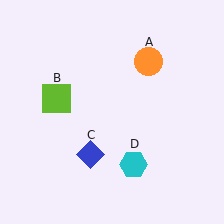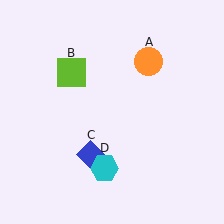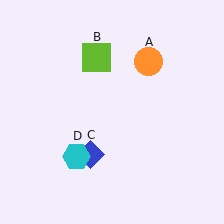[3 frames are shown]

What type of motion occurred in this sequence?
The lime square (object B), cyan hexagon (object D) rotated clockwise around the center of the scene.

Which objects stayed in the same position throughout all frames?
Orange circle (object A) and blue diamond (object C) remained stationary.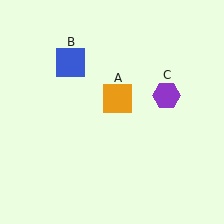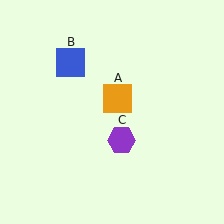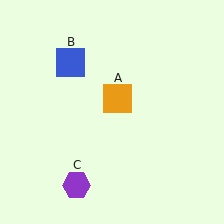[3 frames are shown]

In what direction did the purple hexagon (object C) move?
The purple hexagon (object C) moved down and to the left.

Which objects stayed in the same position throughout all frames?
Orange square (object A) and blue square (object B) remained stationary.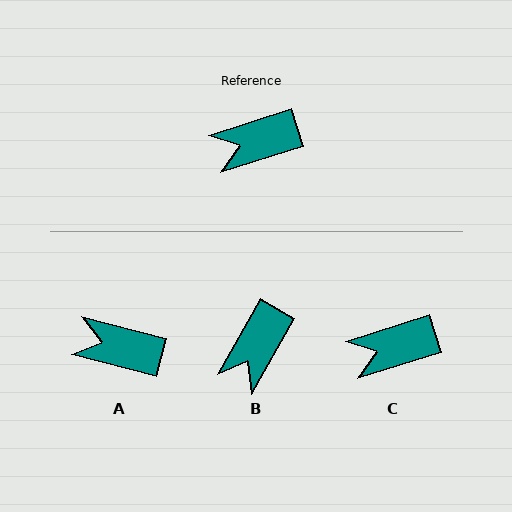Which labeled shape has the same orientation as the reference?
C.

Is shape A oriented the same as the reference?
No, it is off by about 33 degrees.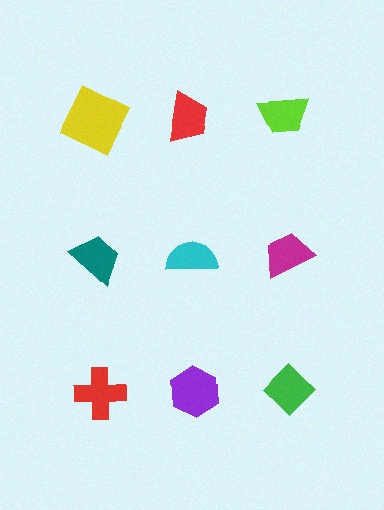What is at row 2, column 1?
A teal trapezoid.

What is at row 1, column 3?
A lime trapezoid.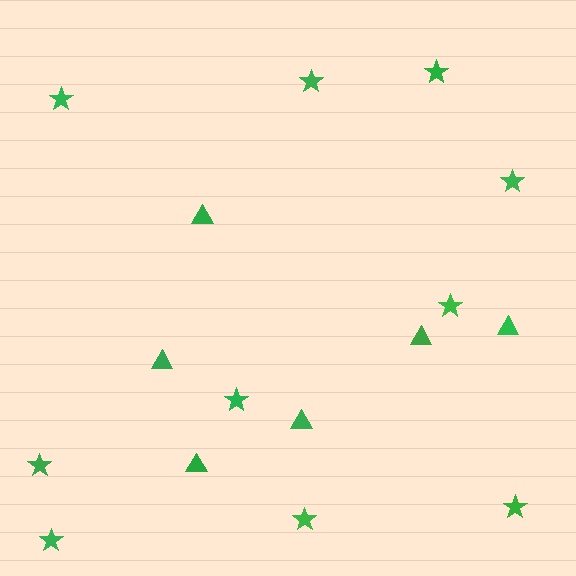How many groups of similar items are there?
There are 2 groups: one group of stars (10) and one group of triangles (6).